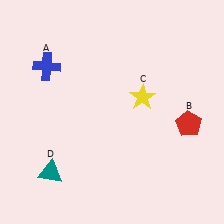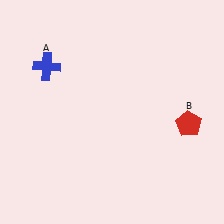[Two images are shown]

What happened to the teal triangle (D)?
The teal triangle (D) was removed in Image 2. It was in the bottom-left area of Image 1.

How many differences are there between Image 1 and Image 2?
There are 2 differences between the two images.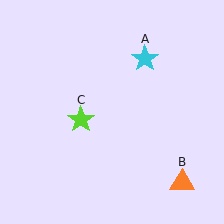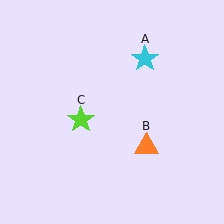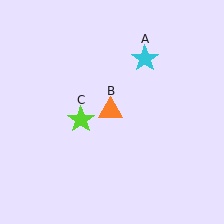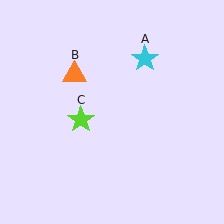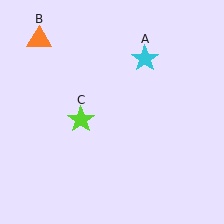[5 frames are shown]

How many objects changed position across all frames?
1 object changed position: orange triangle (object B).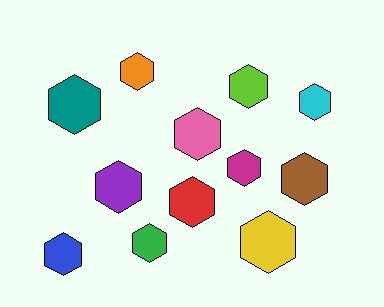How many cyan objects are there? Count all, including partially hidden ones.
There is 1 cyan object.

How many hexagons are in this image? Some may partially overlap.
There are 12 hexagons.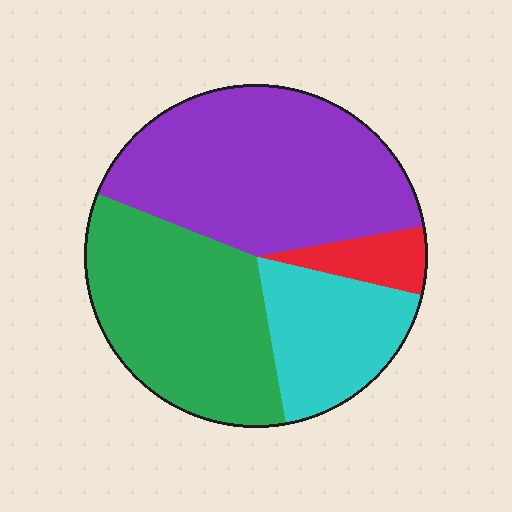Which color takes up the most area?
Purple, at roughly 40%.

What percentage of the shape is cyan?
Cyan takes up about one fifth (1/5) of the shape.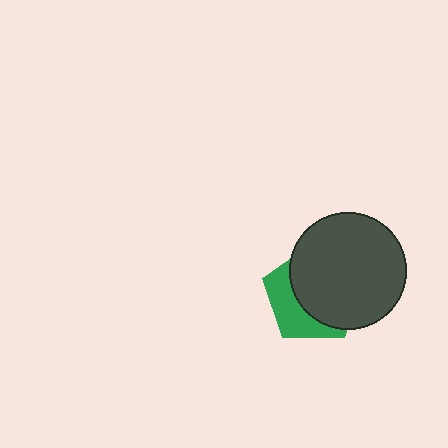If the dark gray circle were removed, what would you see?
You would see the complete green pentagon.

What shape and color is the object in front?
The object in front is a dark gray circle.